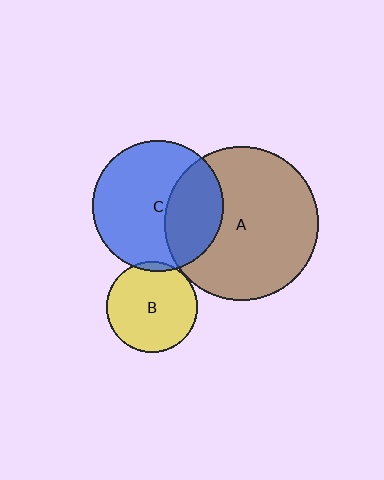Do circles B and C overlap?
Yes.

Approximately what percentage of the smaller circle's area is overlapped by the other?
Approximately 5%.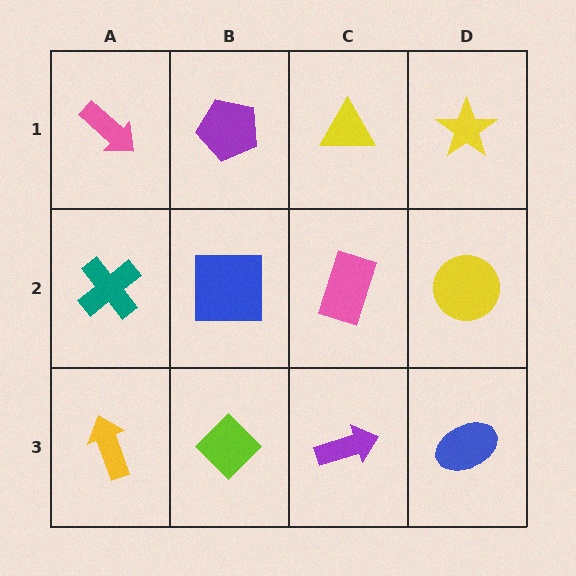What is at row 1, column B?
A purple pentagon.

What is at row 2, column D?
A yellow circle.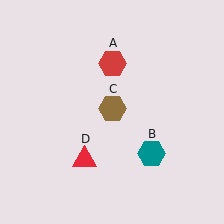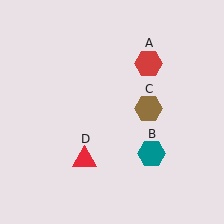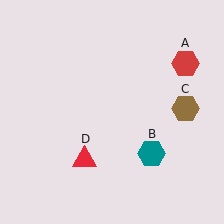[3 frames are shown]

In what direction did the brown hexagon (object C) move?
The brown hexagon (object C) moved right.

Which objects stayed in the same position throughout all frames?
Teal hexagon (object B) and red triangle (object D) remained stationary.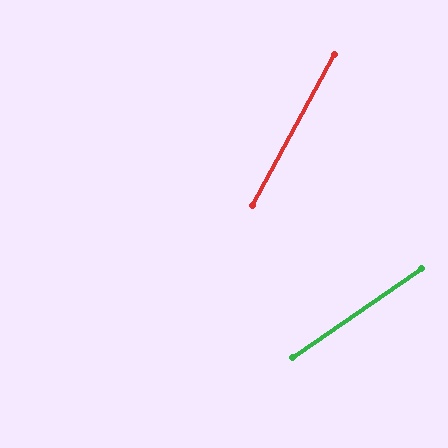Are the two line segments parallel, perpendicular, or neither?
Neither parallel nor perpendicular — they differ by about 27°.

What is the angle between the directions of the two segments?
Approximately 27 degrees.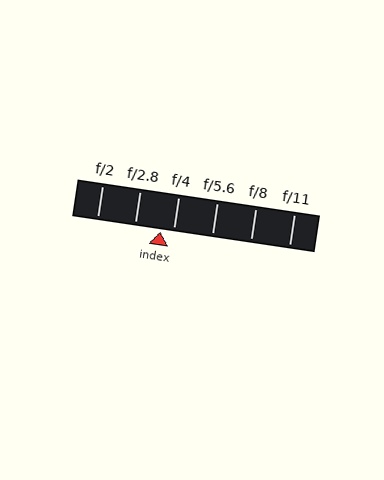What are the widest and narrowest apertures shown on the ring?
The widest aperture shown is f/2 and the narrowest is f/11.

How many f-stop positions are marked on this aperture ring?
There are 6 f-stop positions marked.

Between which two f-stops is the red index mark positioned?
The index mark is between f/2.8 and f/4.